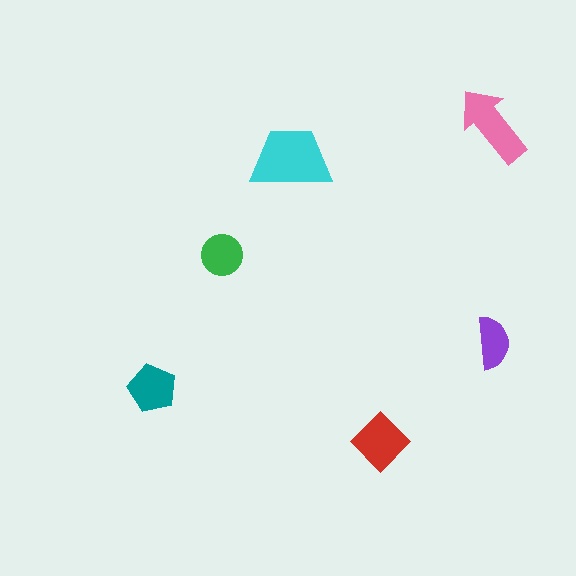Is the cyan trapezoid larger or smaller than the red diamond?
Larger.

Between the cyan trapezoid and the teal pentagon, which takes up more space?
The cyan trapezoid.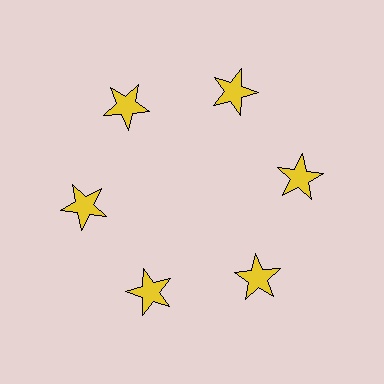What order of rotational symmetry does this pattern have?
This pattern has 6-fold rotational symmetry.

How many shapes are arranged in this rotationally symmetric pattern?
There are 6 shapes, arranged in 6 groups of 1.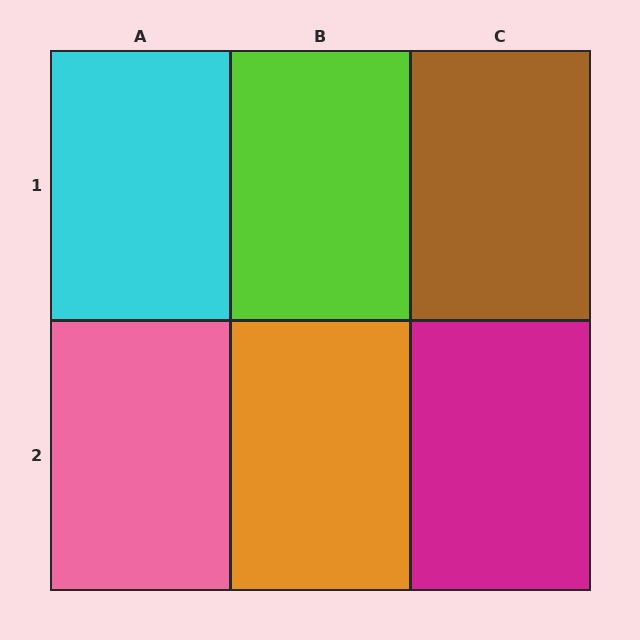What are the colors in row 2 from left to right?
Pink, orange, magenta.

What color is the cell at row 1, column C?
Brown.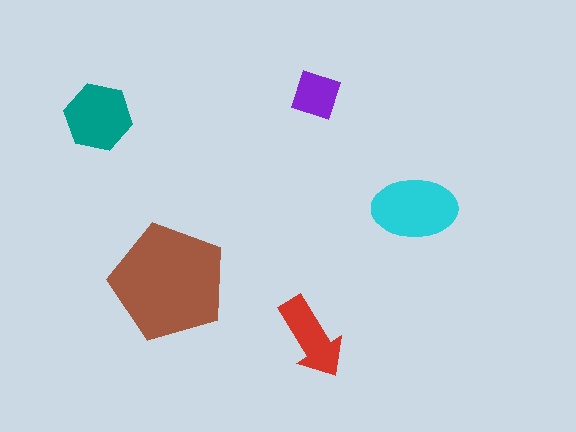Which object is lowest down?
The red arrow is bottommost.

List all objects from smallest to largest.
The purple diamond, the red arrow, the teal hexagon, the cyan ellipse, the brown pentagon.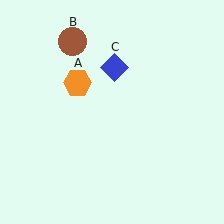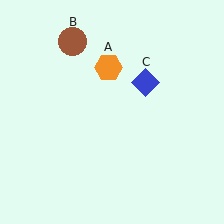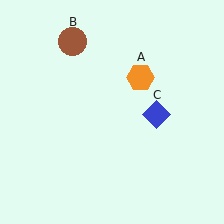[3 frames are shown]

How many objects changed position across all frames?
2 objects changed position: orange hexagon (object A), blue diamond (object C).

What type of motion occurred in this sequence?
The orange hexagon (object A), blue diamond (object C) rotated clockwise around the center of the scene.